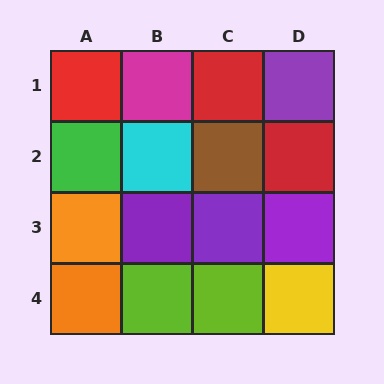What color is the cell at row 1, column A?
Red.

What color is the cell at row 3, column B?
Purple.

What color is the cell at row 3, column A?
Orange.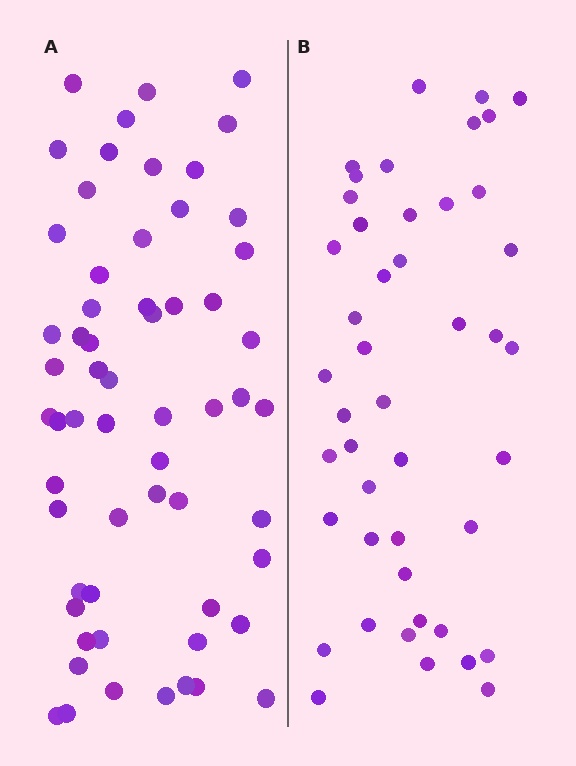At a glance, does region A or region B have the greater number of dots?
Region A (the left region) has more dots.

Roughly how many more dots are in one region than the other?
Region A has approximately 15 more dots than region B.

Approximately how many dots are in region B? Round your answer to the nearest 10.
About 40 dots. (The exact count is 45, which rounds to 40.)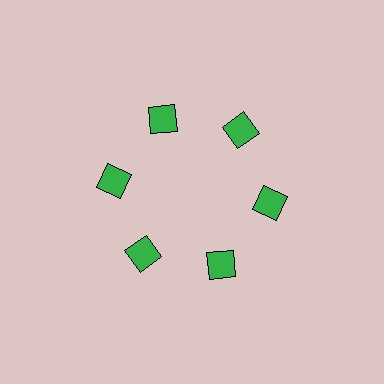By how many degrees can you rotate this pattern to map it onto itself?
The pattern maps onto itself every 60 degrees of rotation.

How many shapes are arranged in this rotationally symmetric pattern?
There are 6 shapes, arranged in 6 groups of 1.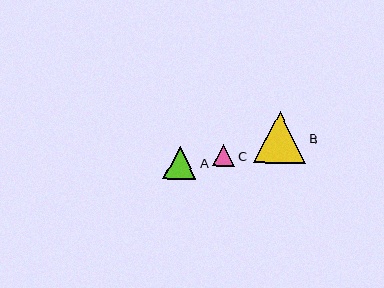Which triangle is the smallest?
Triangle C is the smallest with a size of approximately 22 pixels.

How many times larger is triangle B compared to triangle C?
Triangle B is approximately 2.3 times the size of triangle C.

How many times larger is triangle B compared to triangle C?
Triangle B is approximately 2.3 times the size of triangle C.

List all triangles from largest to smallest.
From largest to smallest: B, A, C.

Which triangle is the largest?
Triangle B is the largest with a size of approximately 52 pixels.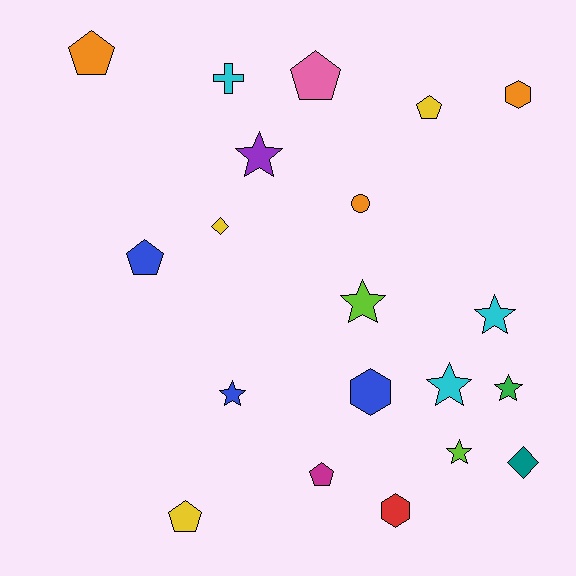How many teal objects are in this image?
There is 1 teal object.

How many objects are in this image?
There are 20 objects.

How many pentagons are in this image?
There are 6 pentagons.